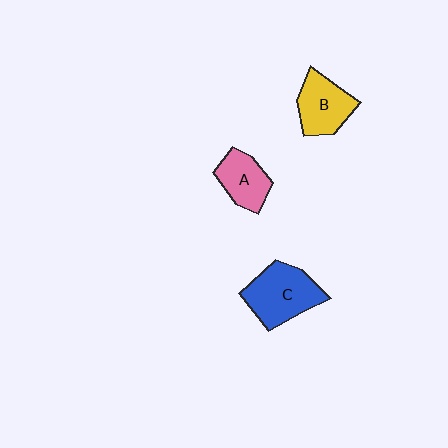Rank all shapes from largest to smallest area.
From largest to smallest: C (blue), B (yellow), A (pink).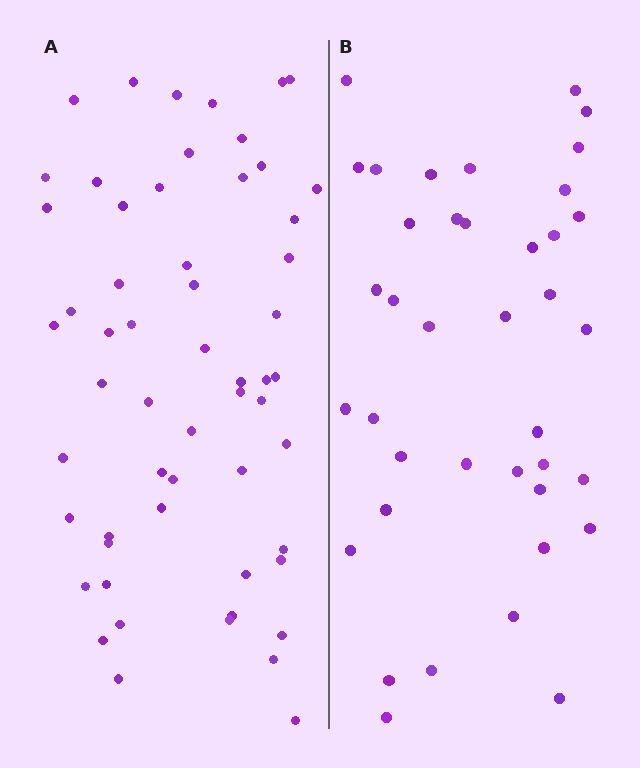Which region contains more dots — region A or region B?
Region A (the left region) has more dots.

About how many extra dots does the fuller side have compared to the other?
Region A has approximately 20 more dots than region B.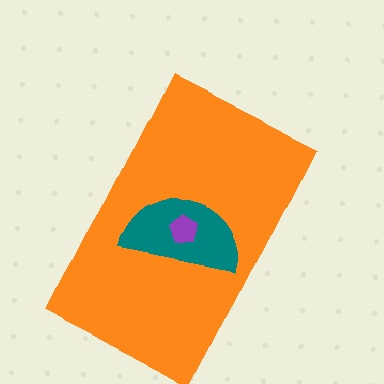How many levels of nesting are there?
3.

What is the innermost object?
The purple pentagon.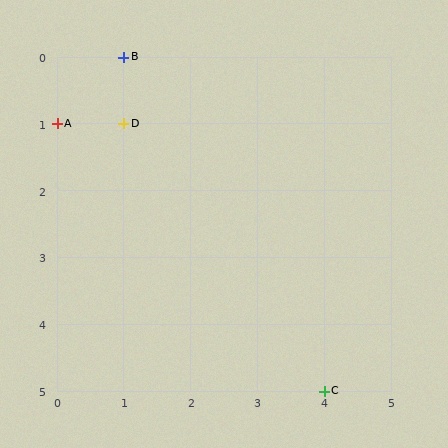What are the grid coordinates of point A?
Point A is at grid coordinates (0, 1).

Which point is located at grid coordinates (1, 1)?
Point D is at (1, 1).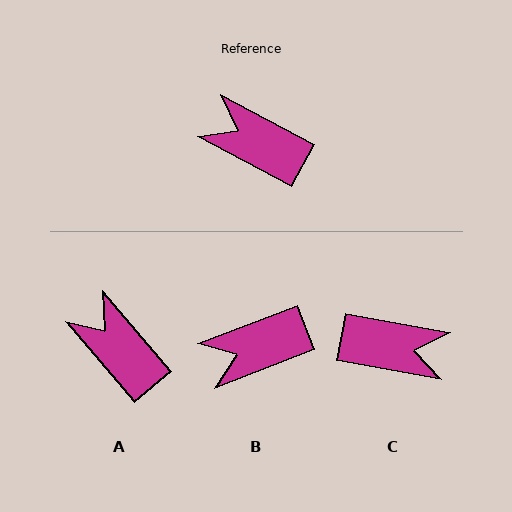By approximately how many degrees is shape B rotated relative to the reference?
Approximately 49 degrees counter-clockwise.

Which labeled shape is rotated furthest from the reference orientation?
C, about 162 degrees away.